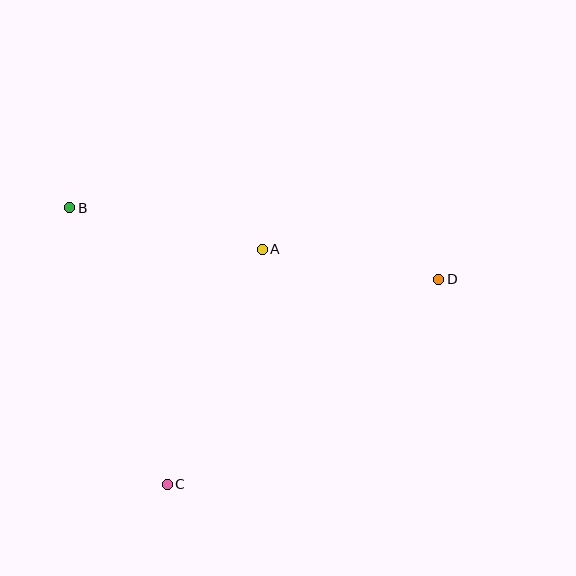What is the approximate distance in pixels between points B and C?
The distance between B and C is approximately 293 pixels.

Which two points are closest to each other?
Points A and D are closest to each other.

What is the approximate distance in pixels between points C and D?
The distance between C and D is approximately 340 pixels.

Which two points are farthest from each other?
Points B and D are farthest from each other.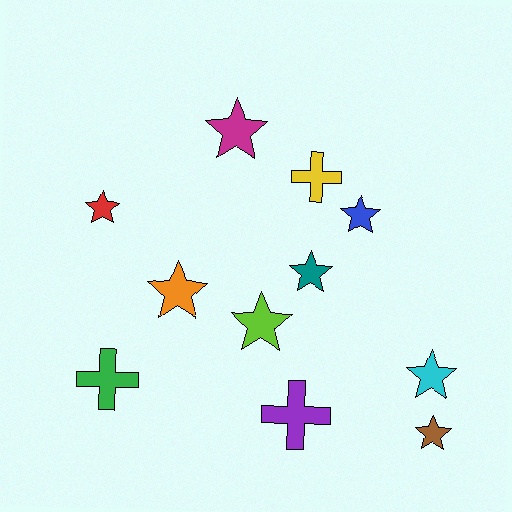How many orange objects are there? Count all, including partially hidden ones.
There is 1 orange object.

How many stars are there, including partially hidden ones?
There are 8 stars.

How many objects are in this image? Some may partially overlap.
There are 11 objects.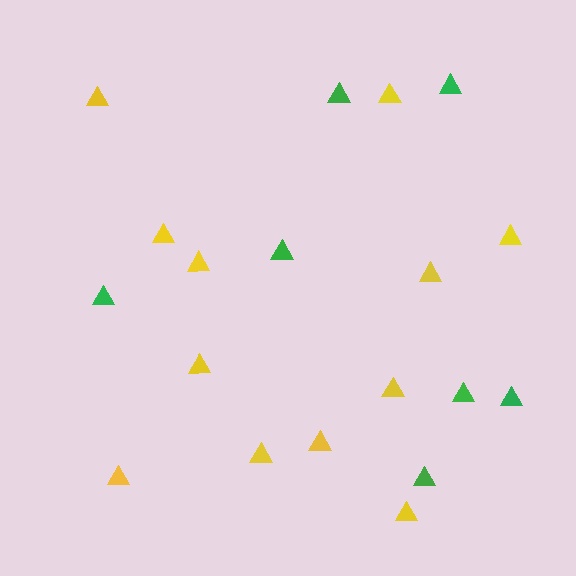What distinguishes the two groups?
There are 2 groups: one group of green triangles (7) and one group of yellow triangles (12).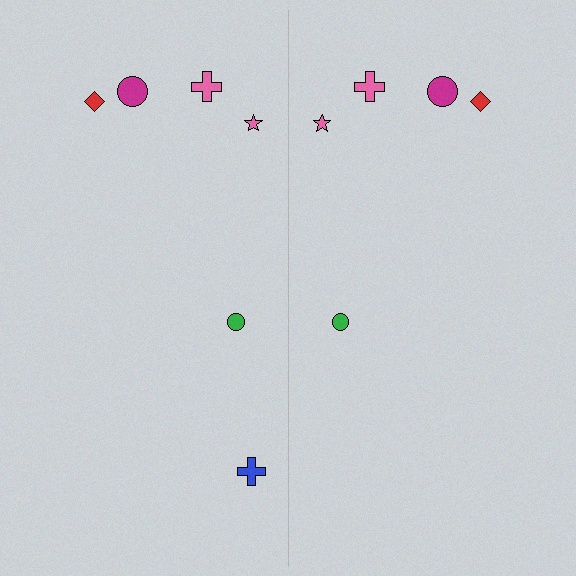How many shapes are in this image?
There are 11 shapes in this image.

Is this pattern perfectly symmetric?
No, the pattern is not perfectly symmetric. A blue cross is missing from the right side.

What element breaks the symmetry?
A blue cross is missing from the right side.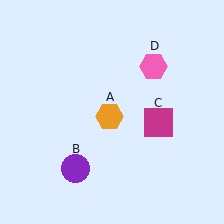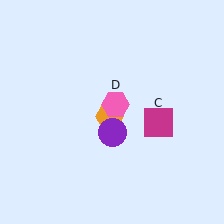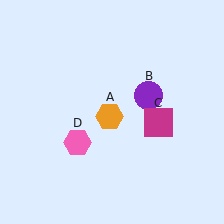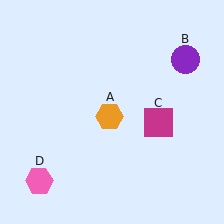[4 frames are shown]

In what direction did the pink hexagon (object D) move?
The pink hexagon (object D) moved down and to the left.